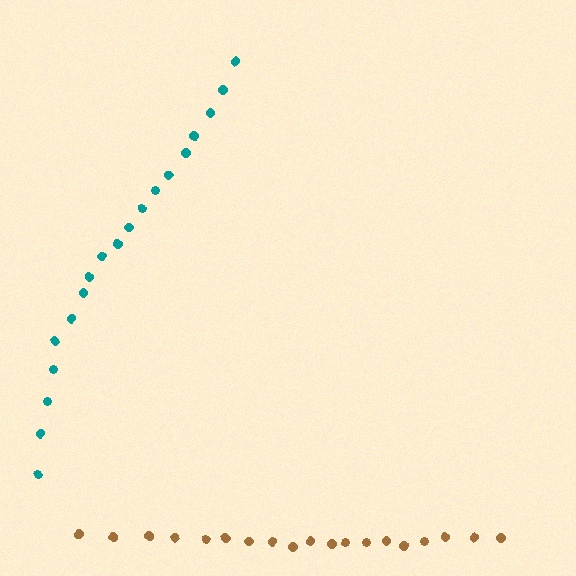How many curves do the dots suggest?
There are 2 distinct paths.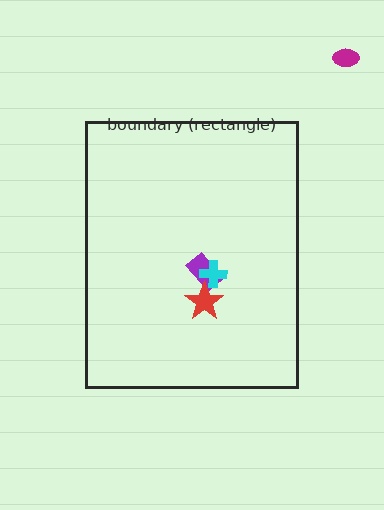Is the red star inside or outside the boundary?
Inside.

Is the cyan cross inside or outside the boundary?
Inside.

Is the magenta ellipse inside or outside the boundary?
Outside.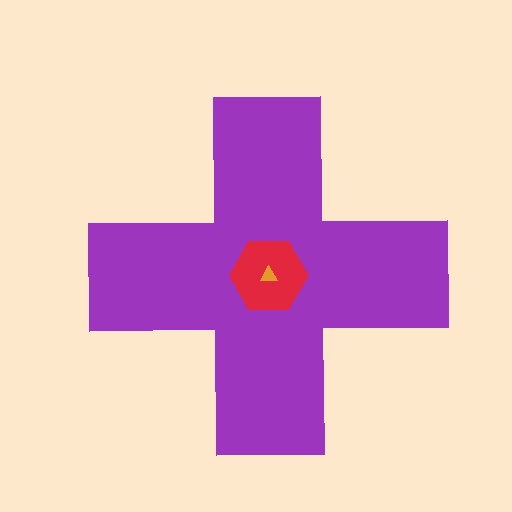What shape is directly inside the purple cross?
The red hexagon.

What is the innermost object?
The orange triangle.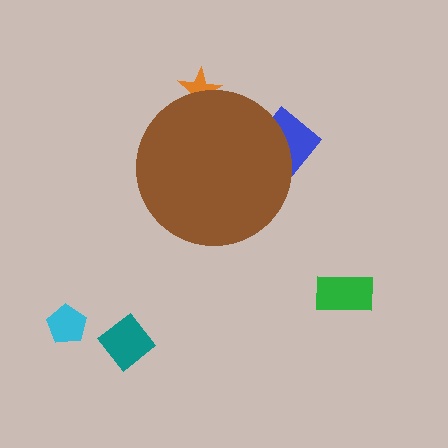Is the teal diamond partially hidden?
No, the teal diamond is fully visible.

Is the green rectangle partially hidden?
No, the green rectangle is fully visible.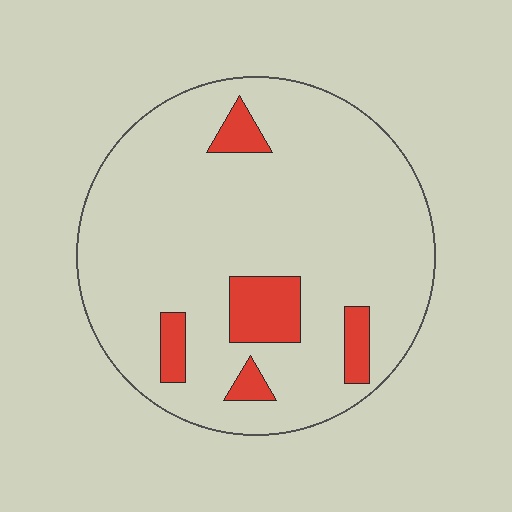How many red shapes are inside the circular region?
5.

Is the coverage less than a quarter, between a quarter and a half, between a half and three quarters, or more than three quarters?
Less than a quarter.